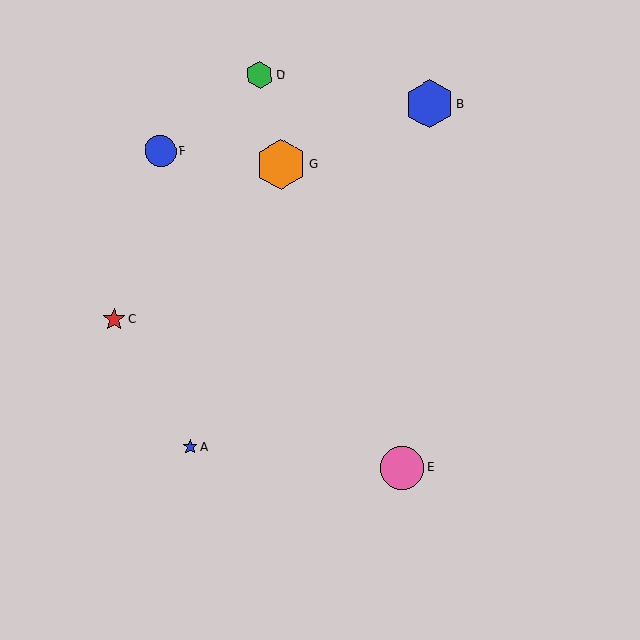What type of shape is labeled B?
Shape B is a blue hexagon.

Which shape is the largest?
The orange hexagon (labeled G) is the largest.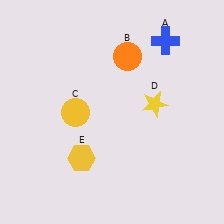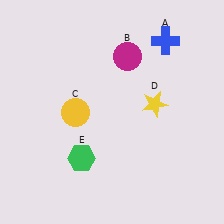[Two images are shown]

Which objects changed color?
B changed from orange to magenta. E changed from yellow to green.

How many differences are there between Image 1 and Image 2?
There are 2 differences between the two images.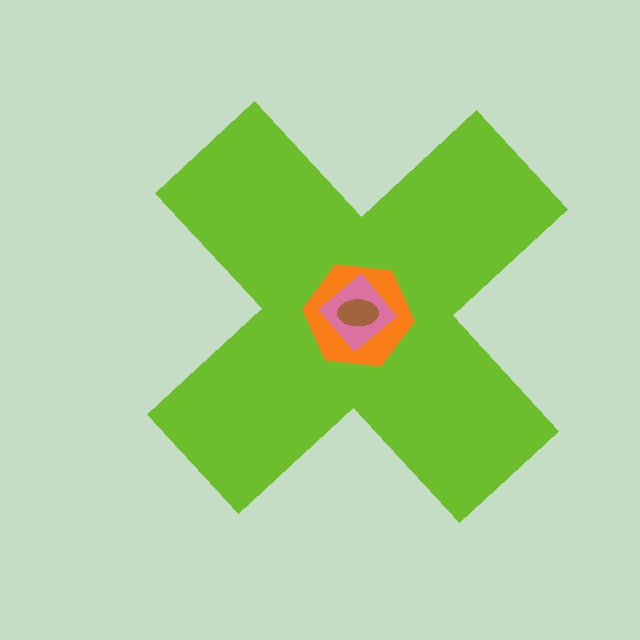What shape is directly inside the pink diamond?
The brown ellipse.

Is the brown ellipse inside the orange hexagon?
Yes.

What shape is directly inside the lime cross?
The orange hexagon.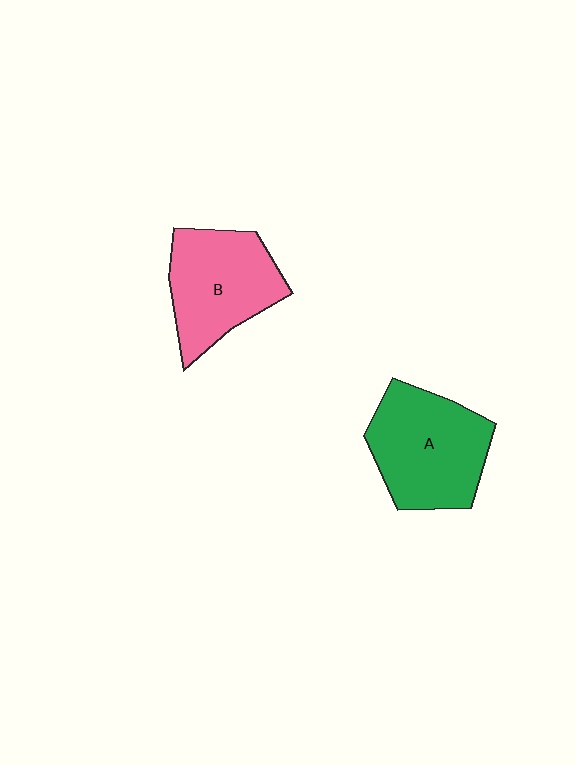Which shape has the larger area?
Shape A (green).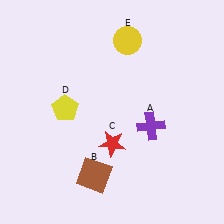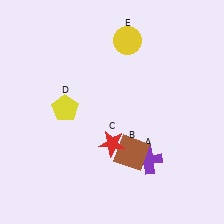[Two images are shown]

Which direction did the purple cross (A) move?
The purple cross (A) moved down.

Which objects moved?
The objects that moved are: the purple cross (A), the brown square (B).